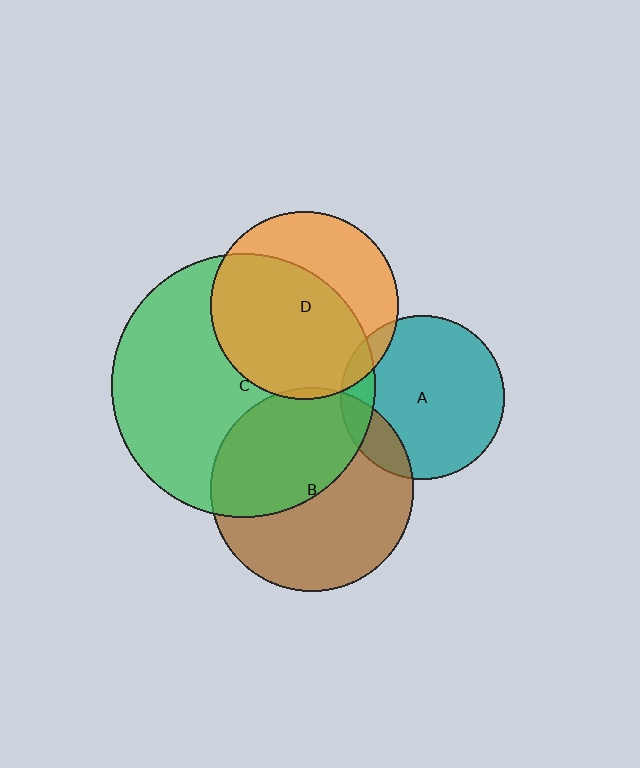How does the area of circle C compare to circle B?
Approximately 1.7 times.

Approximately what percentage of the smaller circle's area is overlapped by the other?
Approximately 65%.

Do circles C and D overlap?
Yes.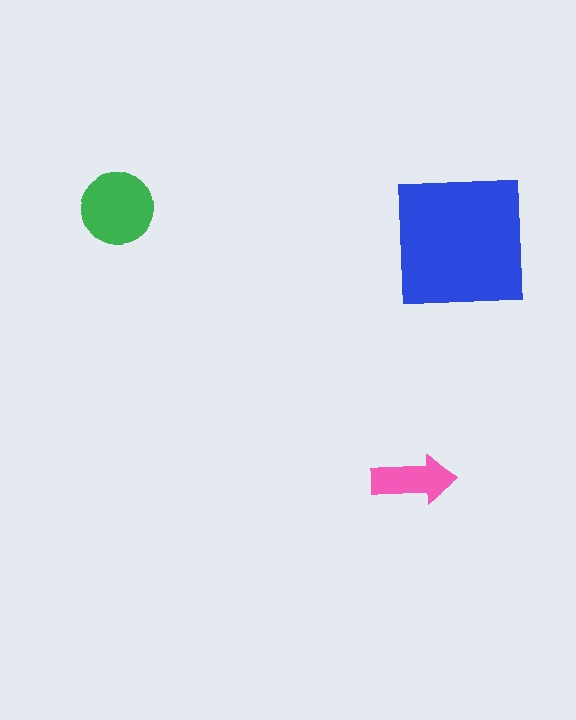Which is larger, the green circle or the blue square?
The blue square.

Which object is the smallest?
The pink arrow.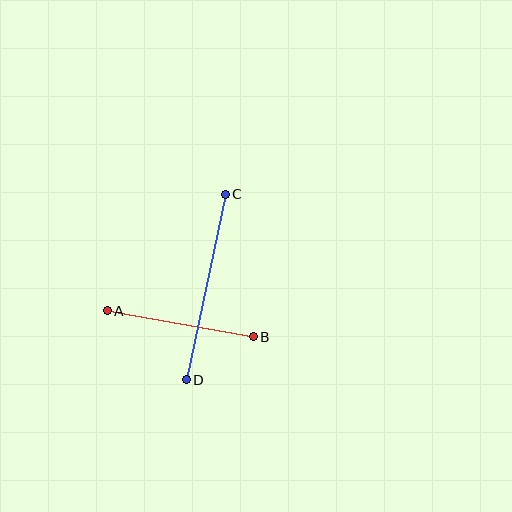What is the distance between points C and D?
The distance is approximately 189 pixels.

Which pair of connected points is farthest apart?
Points C and D are farthest apart.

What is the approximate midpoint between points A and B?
The midpoint is at approximately (180, 324) pixels.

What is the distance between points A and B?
The distance is approximately 148 pixels.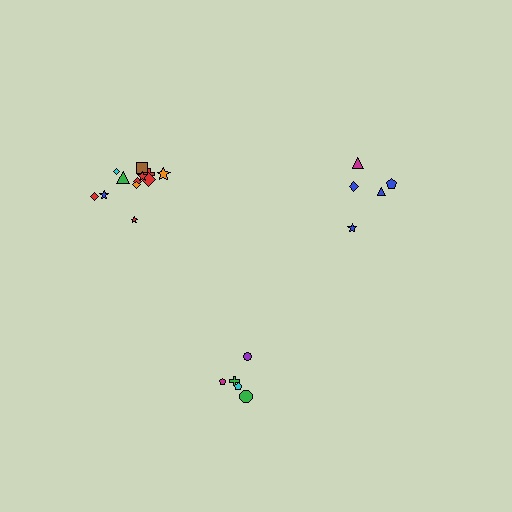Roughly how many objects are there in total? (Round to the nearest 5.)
Roughly 20 objects in total.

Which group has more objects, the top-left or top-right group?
The top-left group.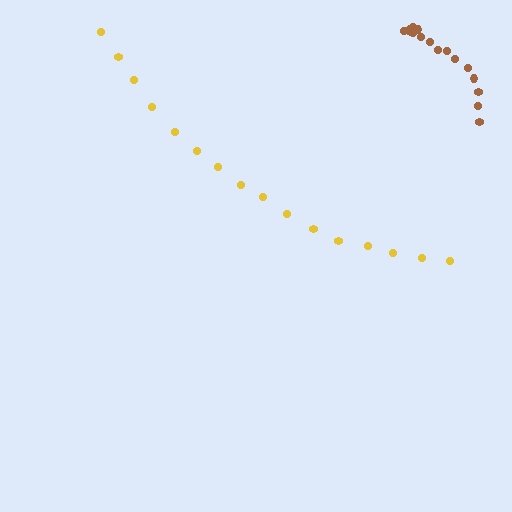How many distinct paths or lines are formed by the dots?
There are 2 distinct paths.